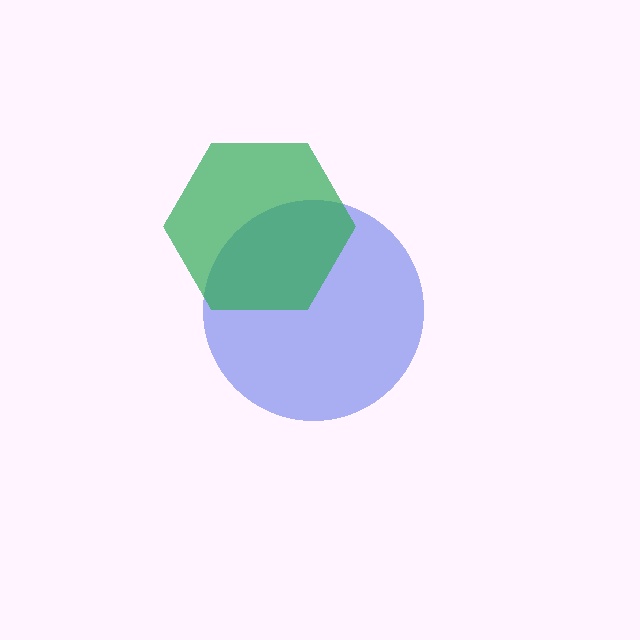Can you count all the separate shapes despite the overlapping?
Yes, there are 2 separate shapes.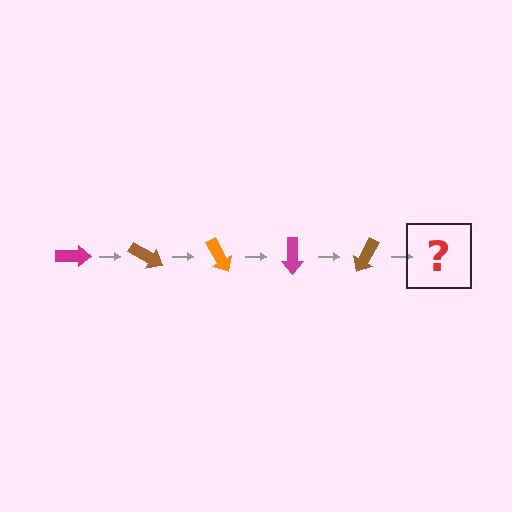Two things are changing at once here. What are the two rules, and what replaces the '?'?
The two rules are that it rotates 30 degrees each step and the color cycles through magenta, brown, and orange. The '?' should be an orange arrow, rotated 150 degrees from the start.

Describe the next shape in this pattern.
It should be an orange arrow, rotated 150 degrees from the start.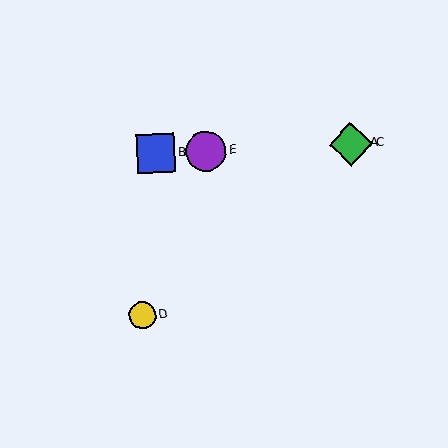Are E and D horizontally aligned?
No, E is at y≈151 and D is at y≈315.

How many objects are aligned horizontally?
4 objects (A, B, C, E) are aligned horizontally.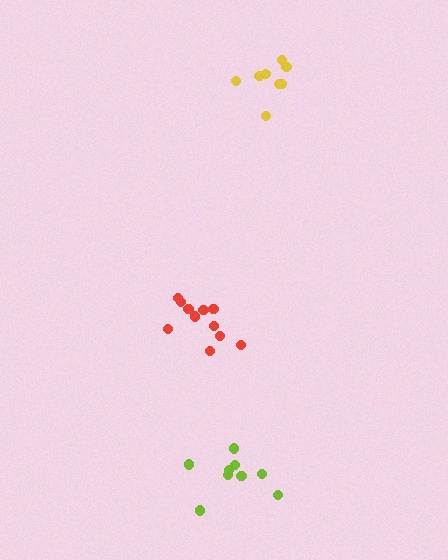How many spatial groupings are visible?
There are 3 spatial groupings.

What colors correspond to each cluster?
The clusters are colored: red, yellow, lime.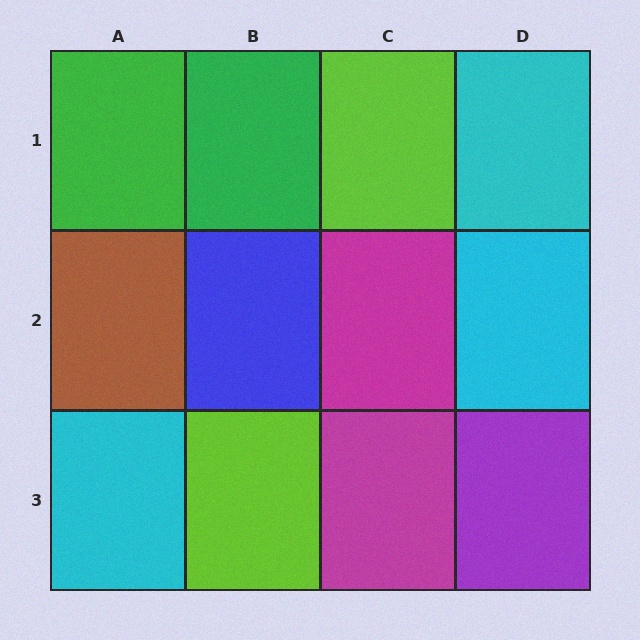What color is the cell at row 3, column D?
Purple.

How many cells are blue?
1 cell is blue.